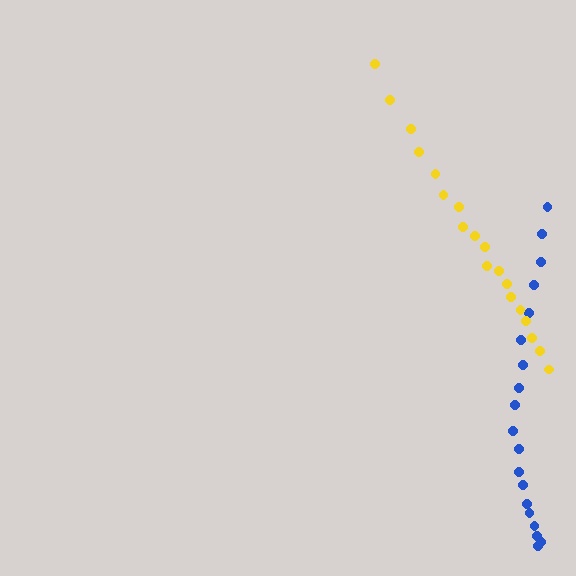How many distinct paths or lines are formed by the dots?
There are 2 distinct paths.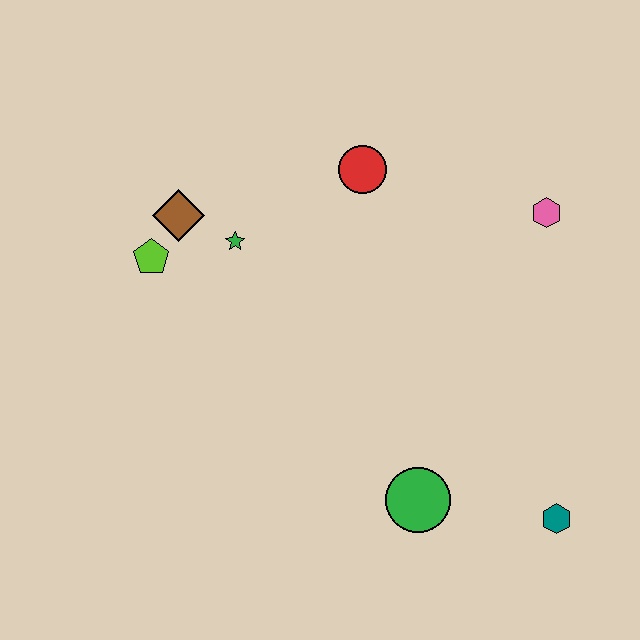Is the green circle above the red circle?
No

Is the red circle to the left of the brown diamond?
No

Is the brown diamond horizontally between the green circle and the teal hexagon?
No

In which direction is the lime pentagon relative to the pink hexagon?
The lime pentagon is to the left of the pink hexagon.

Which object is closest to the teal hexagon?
The green circle is closest to the teal hexagon.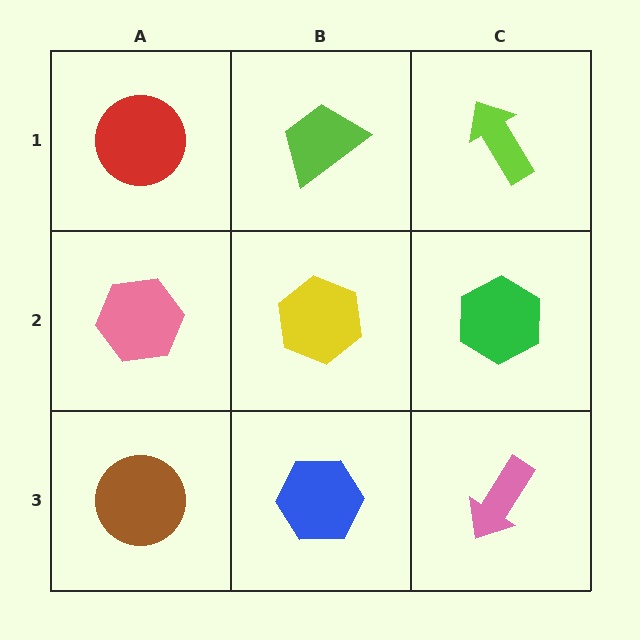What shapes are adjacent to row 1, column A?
A pink hexagon (row 2, column A), a lime trapezoid (row 1, column B).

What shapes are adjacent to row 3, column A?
A pink hexagon (row 2, column A), a blue hexagon (row 3, column B).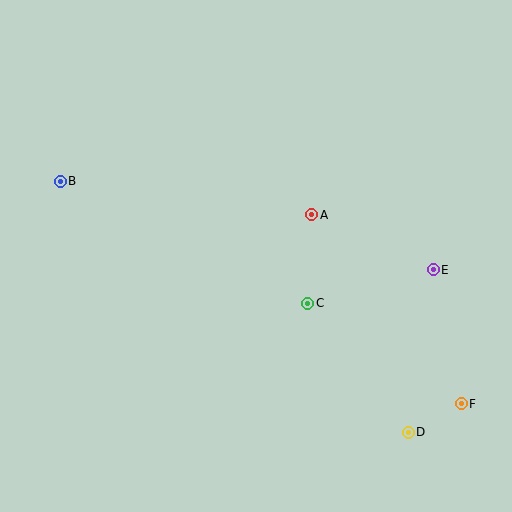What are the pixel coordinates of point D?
Point D is at (408, 432).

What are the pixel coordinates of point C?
Point C is at (308, 303).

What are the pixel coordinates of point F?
Point F is at (461, 404).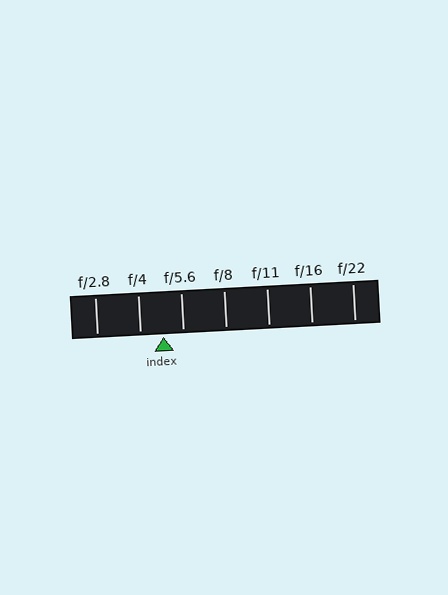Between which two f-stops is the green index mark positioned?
The index mark is between f/4 and f/5.6.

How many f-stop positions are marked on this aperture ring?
There are 7 f-stop positions marked.